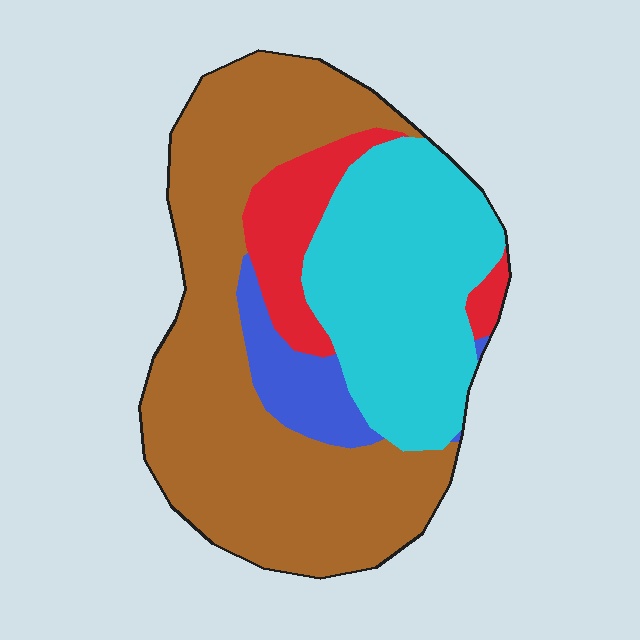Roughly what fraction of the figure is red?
Red takes up about one tenth (1/10) of the figure.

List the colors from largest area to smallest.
From largest to smallest: brown, cyan, red, blue.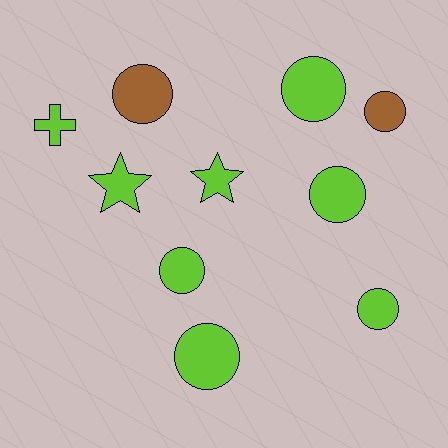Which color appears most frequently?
Lime, with 8 objects.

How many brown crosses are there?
There are no brown crosses.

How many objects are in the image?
There are 10 objects.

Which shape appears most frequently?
Circle, with 7 objects.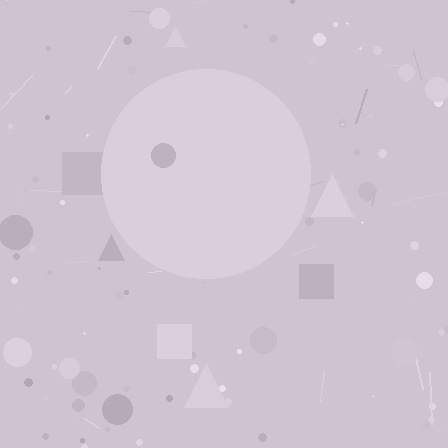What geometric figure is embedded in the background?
A circle is embedded in the background.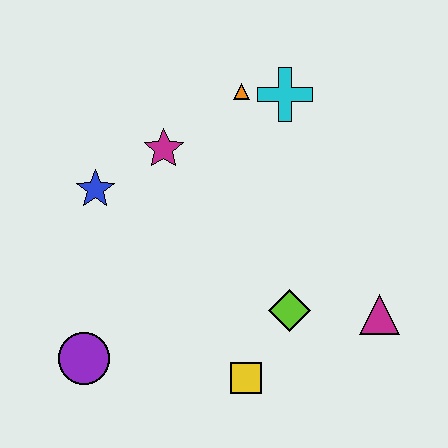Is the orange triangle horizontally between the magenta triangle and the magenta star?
Yes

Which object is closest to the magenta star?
The blue star is closest to the magenta star.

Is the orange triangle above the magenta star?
Yes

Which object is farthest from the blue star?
The magenta triangle is farthest from the blue star.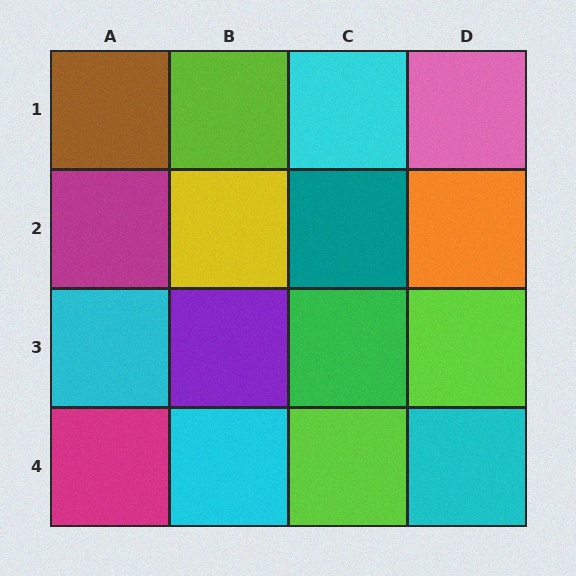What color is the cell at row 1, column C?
Cyan.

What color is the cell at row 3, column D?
Lime.